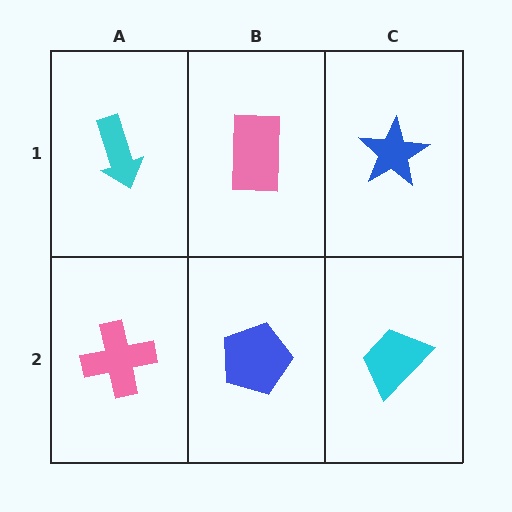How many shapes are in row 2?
3 shapes.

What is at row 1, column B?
A pink rectangle.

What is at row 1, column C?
A blue star.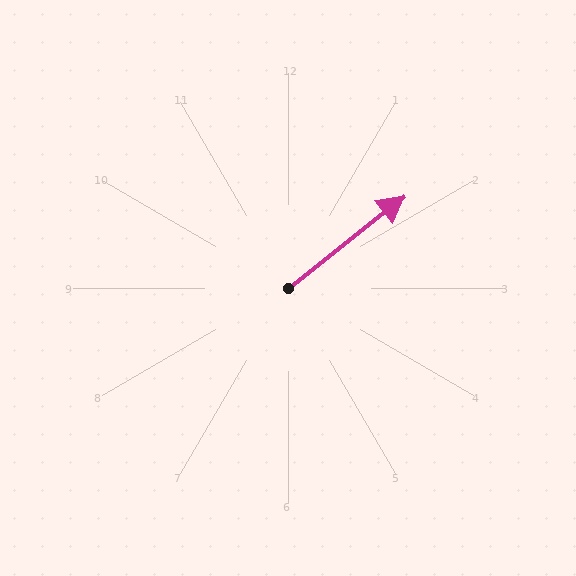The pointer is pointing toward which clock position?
Roughly 2 o'clock.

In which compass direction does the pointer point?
Northeast.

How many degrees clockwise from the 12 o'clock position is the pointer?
Approximately 52 degrees.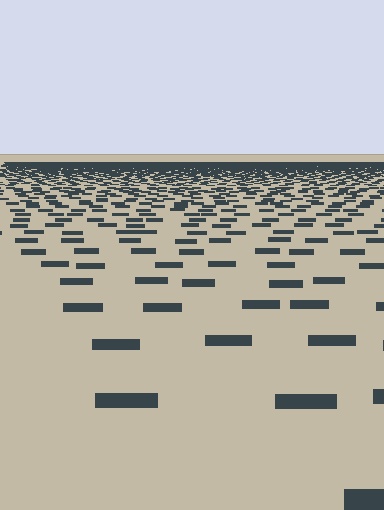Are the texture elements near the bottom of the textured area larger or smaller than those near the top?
Larger. Near the bottom, elements are closer to the viewer and appear at a bigger on-screen size.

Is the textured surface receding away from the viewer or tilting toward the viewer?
The surface is receding away from the viewer. Texture elements get smaller and denser toward the top.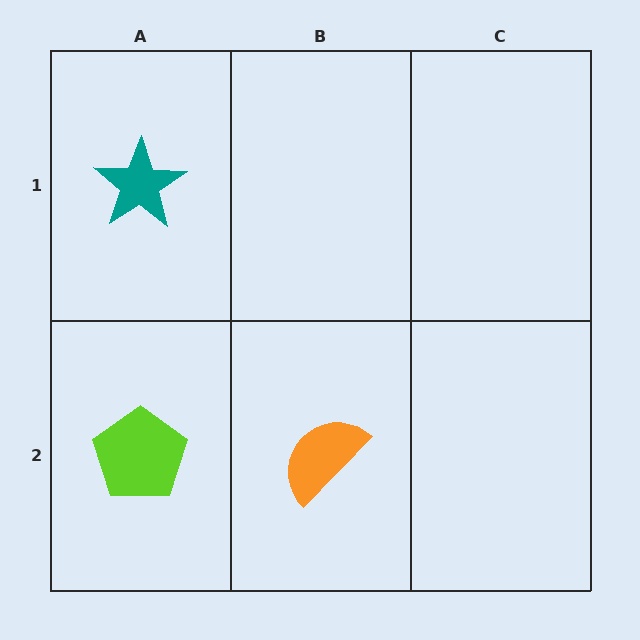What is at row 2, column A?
A lime pentagon.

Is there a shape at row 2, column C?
No, that cell is empty.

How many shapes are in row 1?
1 shape.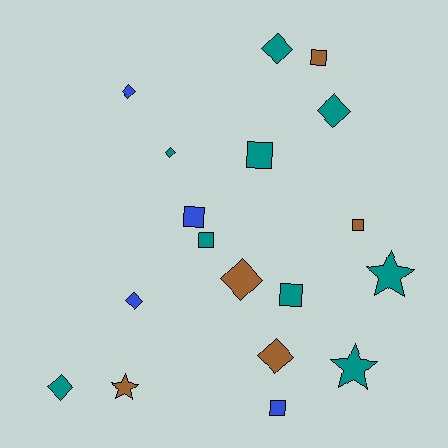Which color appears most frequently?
Teal, with 9 objects.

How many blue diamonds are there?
There are 2 blue diamonds.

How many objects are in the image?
There are 18 objects.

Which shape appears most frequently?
Diamond, with 8 objects.